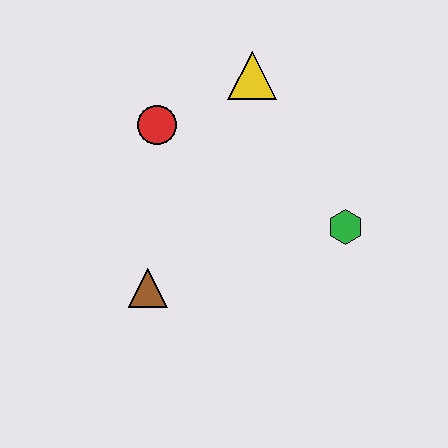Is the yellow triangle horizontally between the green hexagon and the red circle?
Yes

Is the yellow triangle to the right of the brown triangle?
Yes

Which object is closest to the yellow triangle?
The red circle is closest to the yellow triangle.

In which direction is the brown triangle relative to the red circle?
The brown triangle is below the red circle.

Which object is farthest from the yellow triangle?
The brown triangle is farthest from the yellow triangle.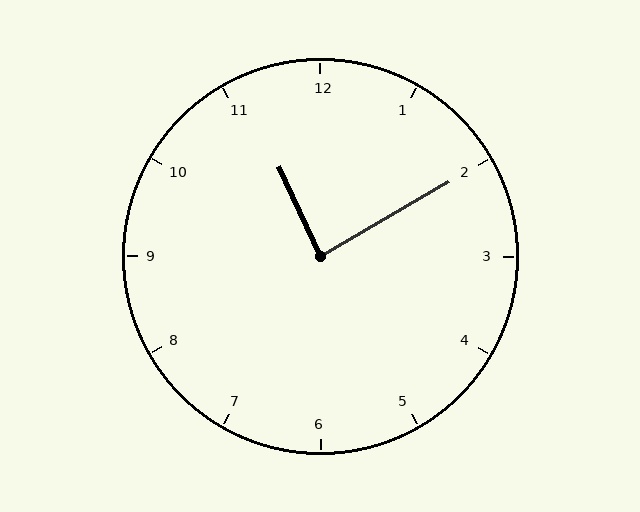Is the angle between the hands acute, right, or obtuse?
It is right.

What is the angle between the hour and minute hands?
Approximately 85 degrees.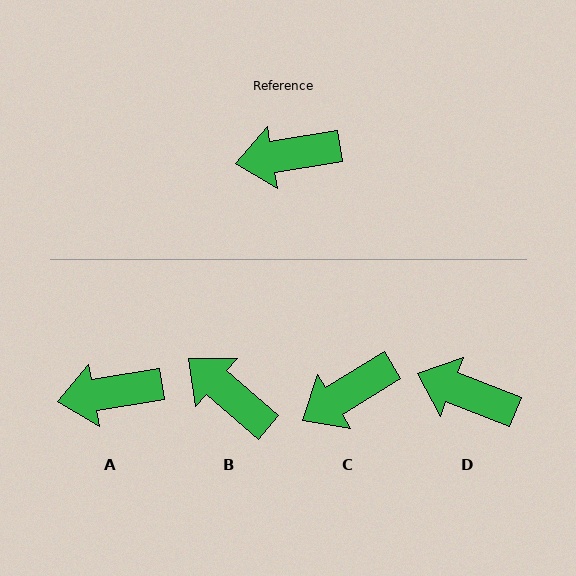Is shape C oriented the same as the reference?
No, it is off by about 22 degrees.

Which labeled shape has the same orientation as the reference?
A.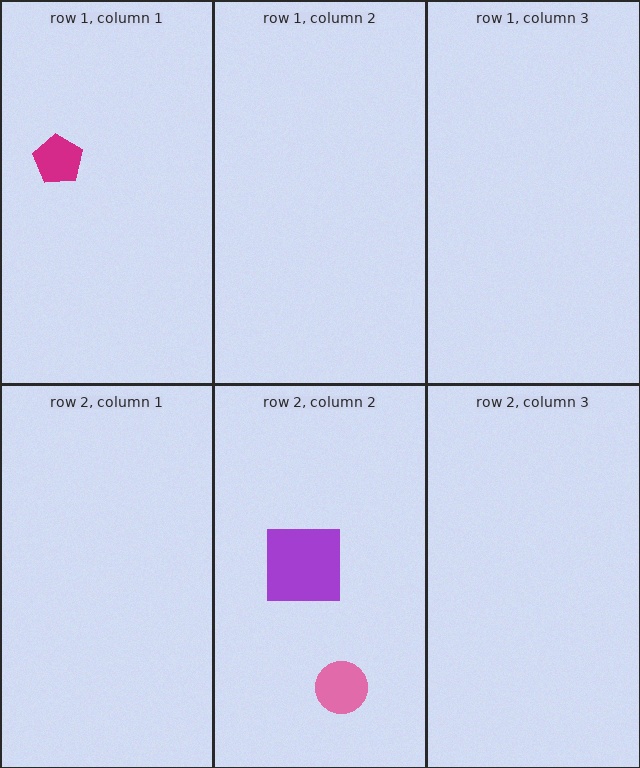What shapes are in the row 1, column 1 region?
The magenta pentagon.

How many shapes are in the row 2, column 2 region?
2.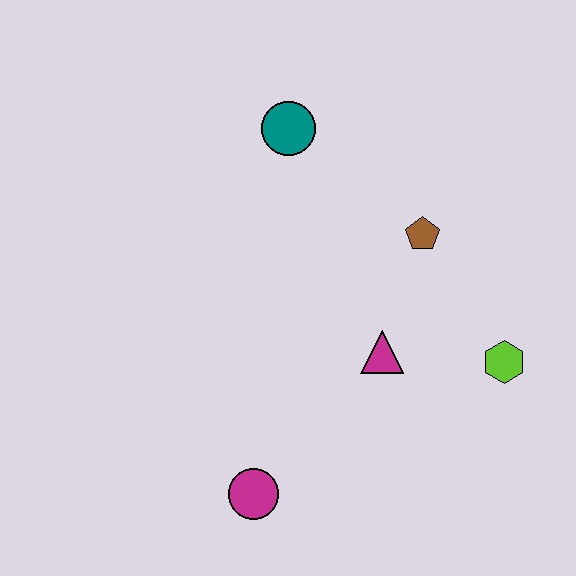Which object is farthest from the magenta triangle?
The teal circle is farthest from the magenta triangle.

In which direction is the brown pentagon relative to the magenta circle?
The brown pentagon is above the magenta circle.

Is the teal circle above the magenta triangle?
Yes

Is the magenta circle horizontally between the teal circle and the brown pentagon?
No